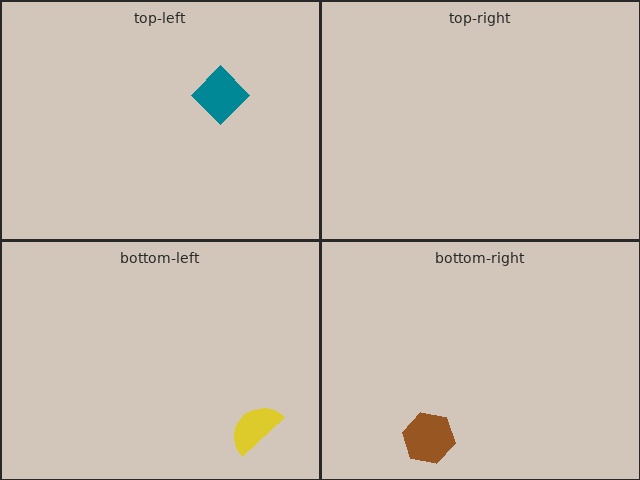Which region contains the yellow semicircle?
The bottom-left region.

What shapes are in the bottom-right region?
The brown hexagon.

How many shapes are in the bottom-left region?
1.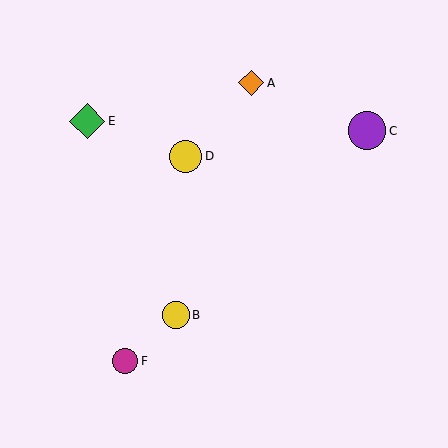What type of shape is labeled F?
Shape F is a magenta circle.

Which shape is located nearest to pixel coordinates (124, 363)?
The magenta circle (labeled F) at (125, 361) is nearest to that location.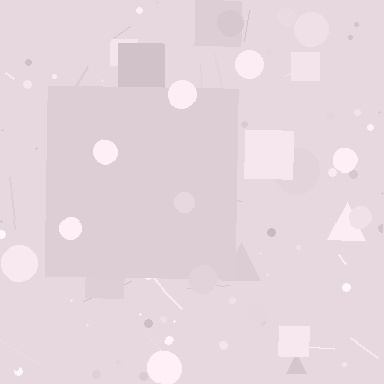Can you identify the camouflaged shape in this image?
The camouflaged shape is a square.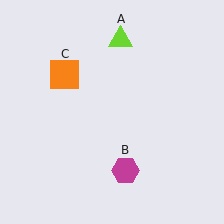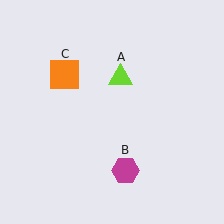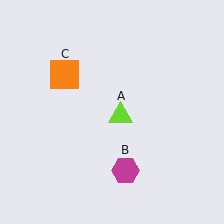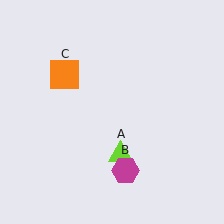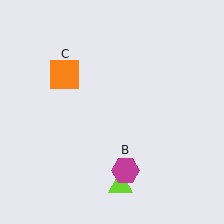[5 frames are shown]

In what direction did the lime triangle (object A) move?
The lime triangle (object A) moved down.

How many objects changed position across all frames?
1 object changed position: lime triangle (object A).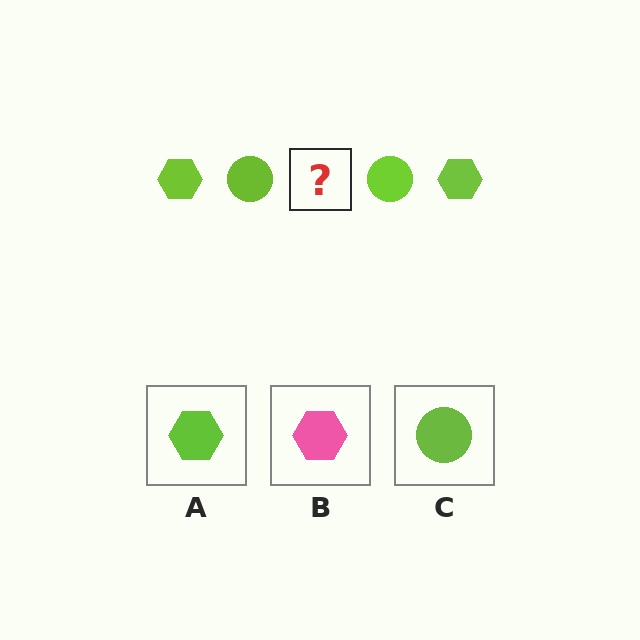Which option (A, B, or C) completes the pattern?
A.